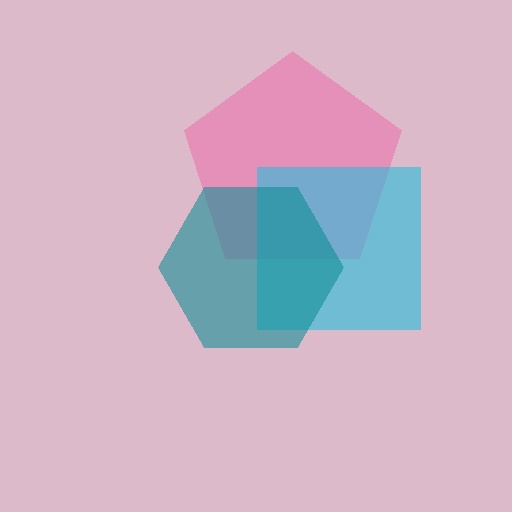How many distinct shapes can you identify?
There are 3 distinct shapes: a pink pentagon, a cyan square, a teal hexagon.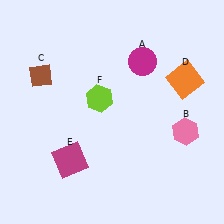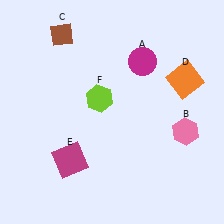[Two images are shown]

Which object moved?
The brown diamond (C) moved up.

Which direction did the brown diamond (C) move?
The brown diamond (C) moved up.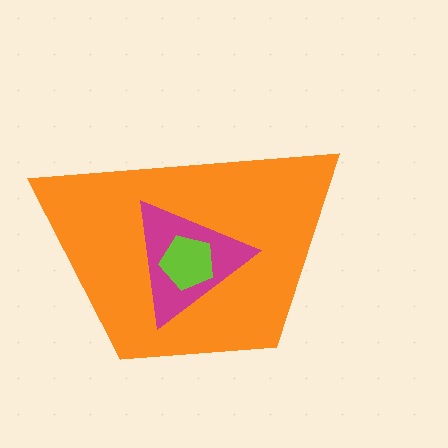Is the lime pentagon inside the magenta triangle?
Yes.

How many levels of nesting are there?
3.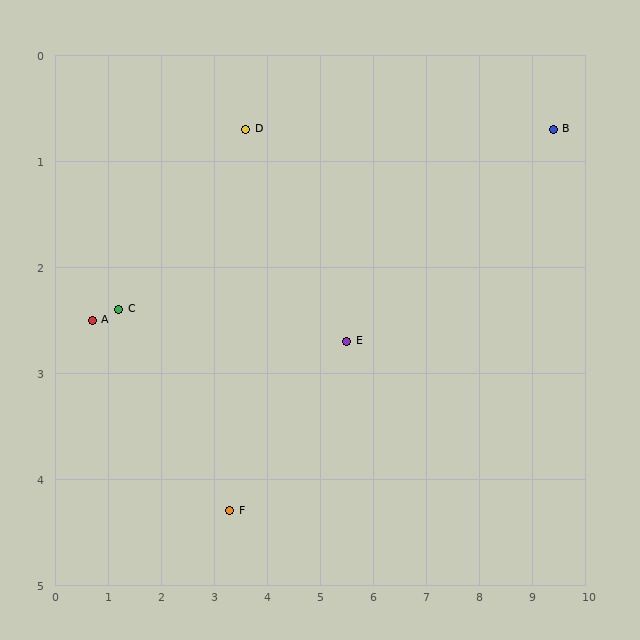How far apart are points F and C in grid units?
Points F and C are about 2.8 grid units apart.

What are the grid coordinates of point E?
Point E is at approximately (5.5, 2.7).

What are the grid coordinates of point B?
Point B is at approximately (9.4, 0.7).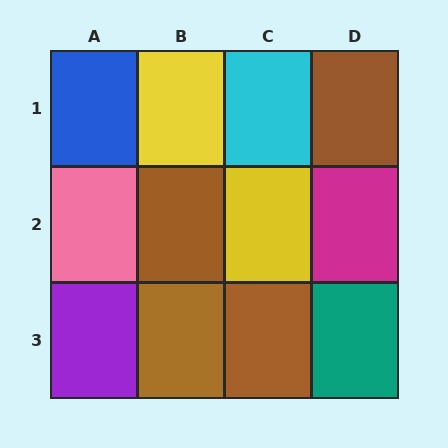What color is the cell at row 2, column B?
Brown.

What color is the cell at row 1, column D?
Brown.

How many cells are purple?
1 cell is purple.